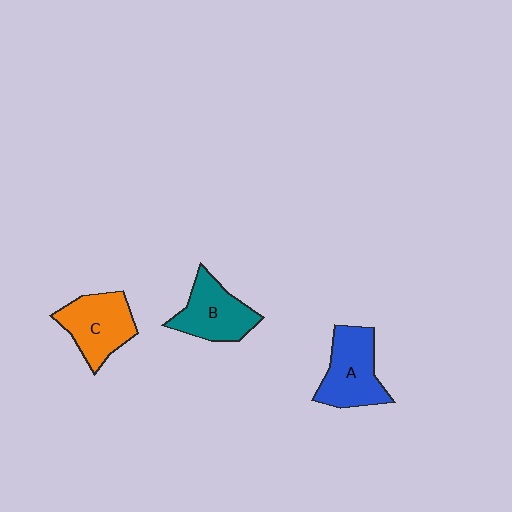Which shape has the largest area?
Shape A (blue).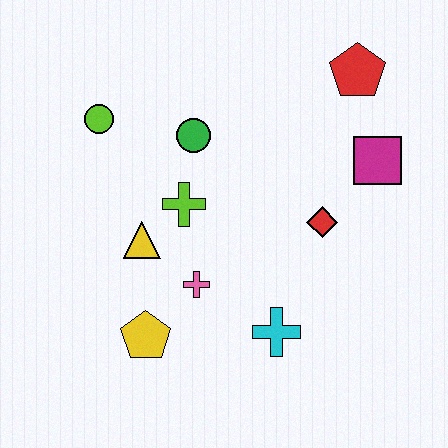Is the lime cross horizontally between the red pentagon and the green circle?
No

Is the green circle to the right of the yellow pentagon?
Yes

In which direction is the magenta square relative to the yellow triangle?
The magenta square is to the right of the yellow triangle.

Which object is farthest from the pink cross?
The red pentagon is farthest from the pink cross.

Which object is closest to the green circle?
The lime cross is closest to the green circle.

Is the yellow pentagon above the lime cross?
No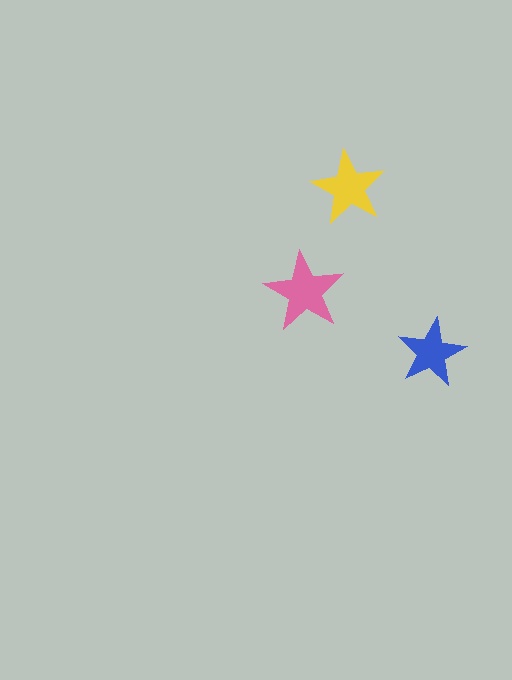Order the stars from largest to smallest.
the pink one, the yellow one, the blue one.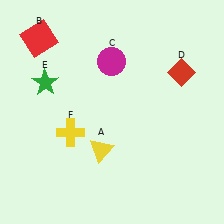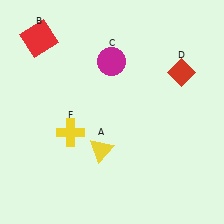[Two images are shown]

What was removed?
The green star (E) was removed in Image 2.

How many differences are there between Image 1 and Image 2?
There is 1 difference between the two images.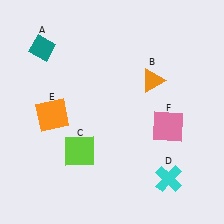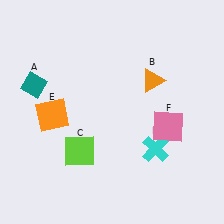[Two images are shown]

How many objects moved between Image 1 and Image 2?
2 objects moved between the two images.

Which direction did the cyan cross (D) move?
The cyan cross (D) moved up.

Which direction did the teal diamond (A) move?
The teal diamond (A) moved down.